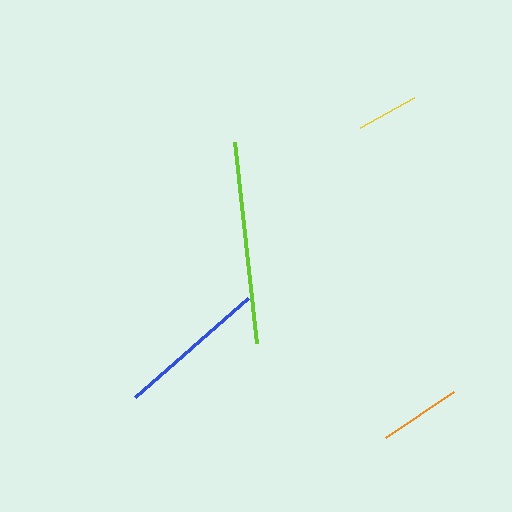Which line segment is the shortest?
The yellow line is the shortest at approximately 62 pixels.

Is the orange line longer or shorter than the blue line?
The blue line is longer than the orange line.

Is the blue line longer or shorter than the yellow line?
The blue line is longer than the yellow line.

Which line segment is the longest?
The lime line is the longest at approximately 202 pixels.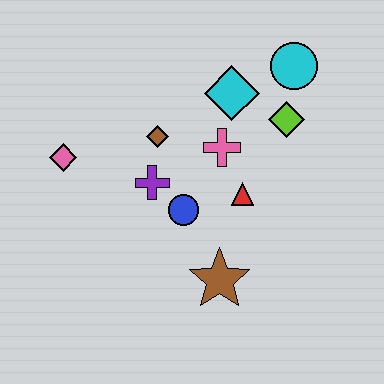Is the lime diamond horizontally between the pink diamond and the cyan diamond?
No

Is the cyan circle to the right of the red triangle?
Yes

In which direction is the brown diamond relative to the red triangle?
The brown diamond is to the left of the red triangle.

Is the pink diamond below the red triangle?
No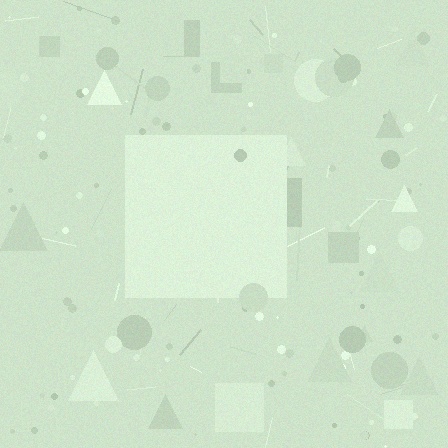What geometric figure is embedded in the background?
A square is embedded in the background.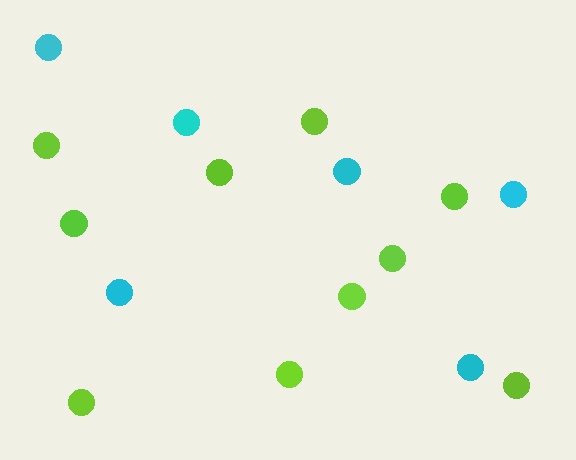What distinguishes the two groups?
There are 2 groups: one group of cyan circles (6) and one group of lime circles (10).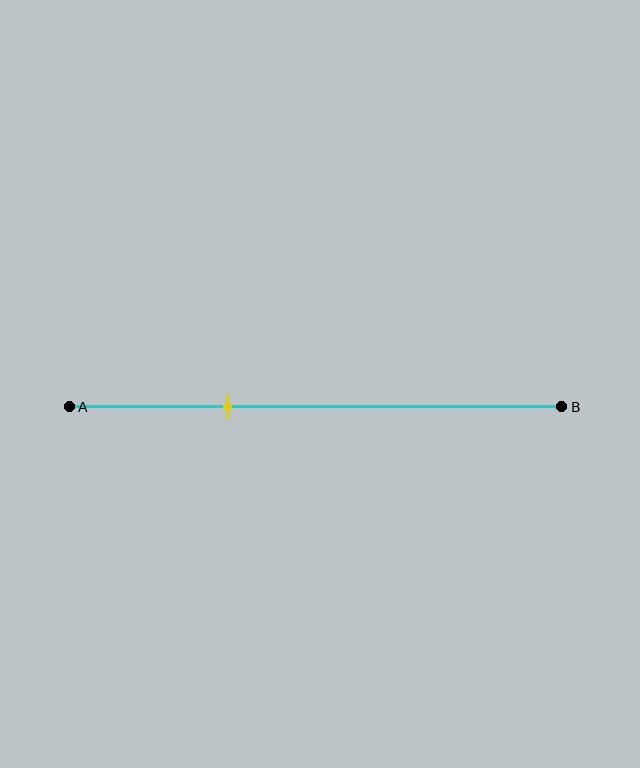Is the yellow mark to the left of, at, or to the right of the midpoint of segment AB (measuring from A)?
The yellow mark is to the left of the midpoint of segment AB.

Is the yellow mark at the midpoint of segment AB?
No, the mark is at about 30% from A, not at the 50% midpoint.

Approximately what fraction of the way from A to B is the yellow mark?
The yellow mark is approximately 30% of the way from A to B.